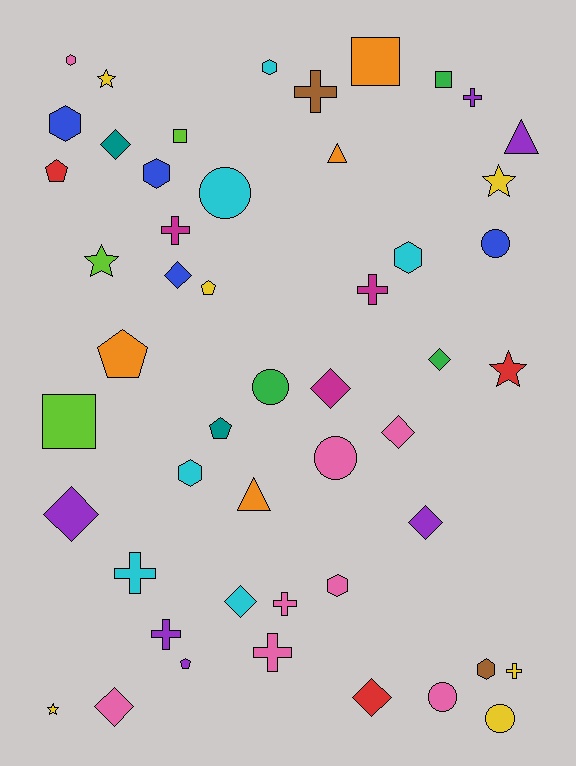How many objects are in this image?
There are 50 objects.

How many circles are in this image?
There are 6 circles.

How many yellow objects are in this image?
There are 6 yellow objects.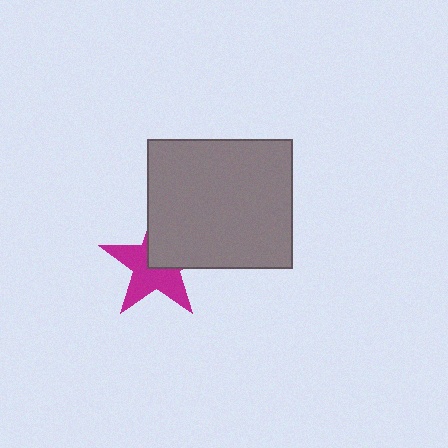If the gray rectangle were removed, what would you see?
You would see the complete magenta star.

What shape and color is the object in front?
The object in front is a gray rectangle.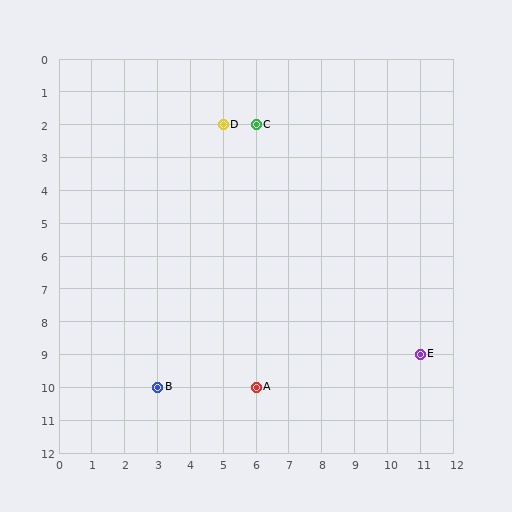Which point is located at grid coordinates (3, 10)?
Point B is at (3, 10).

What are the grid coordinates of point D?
Point D is at grid coordinates (5, 2).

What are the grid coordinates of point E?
Point E is at grid coordinates (11, 9).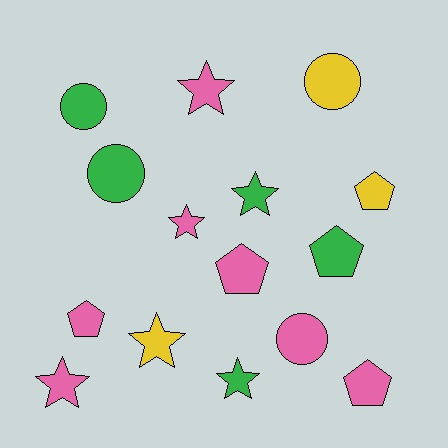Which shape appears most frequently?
Star, with 6 objects.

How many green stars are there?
There are 2 green stars.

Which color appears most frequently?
Pink, with 7 objects.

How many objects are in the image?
There are 15 objects.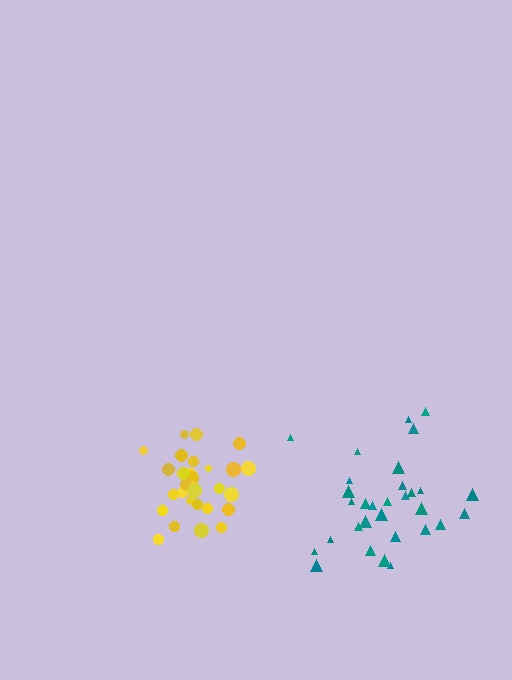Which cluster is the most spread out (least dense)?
Teal.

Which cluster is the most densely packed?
Yellow.